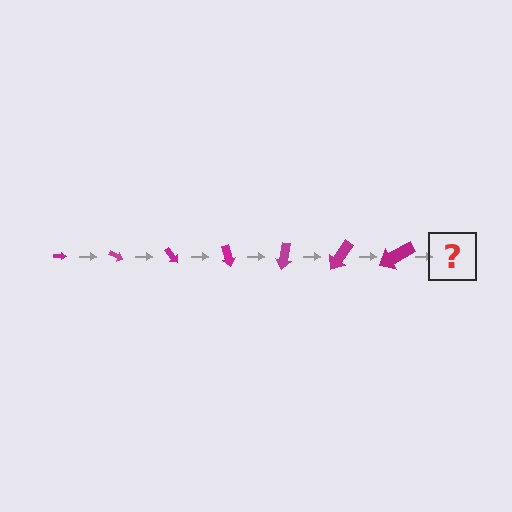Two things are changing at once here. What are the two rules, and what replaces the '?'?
The two rules are that the arrow grows larger each step and it rotates 25 degrees each step. The '?' should be an arrow, larger than the previous one and rotated 175 degrees from the start.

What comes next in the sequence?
The next element should be an arrow, larger than the previous one and rotated 175 degrees from the start.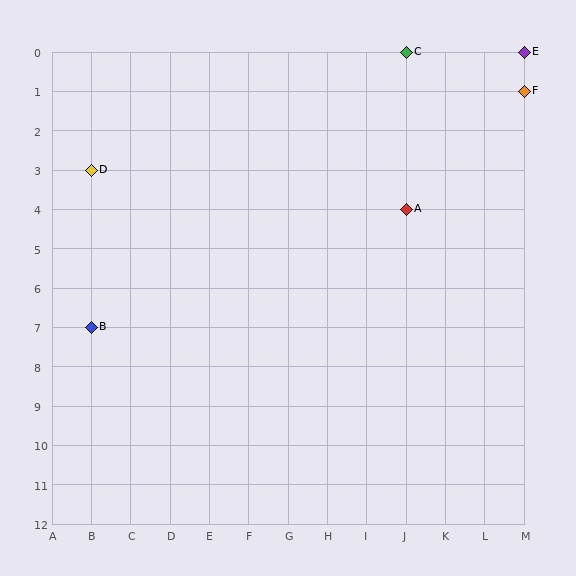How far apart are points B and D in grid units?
Points B and D are 4 rows apart.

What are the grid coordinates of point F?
Point F is at grid coordinates (M, 1).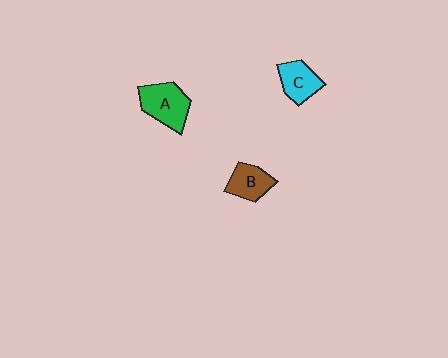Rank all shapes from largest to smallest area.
From largest to smallest: A (green), C (cyan), B (brown).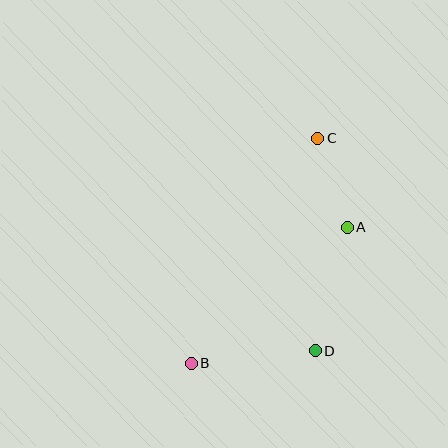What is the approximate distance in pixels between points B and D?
The distance between B and D is approximately 125 pixels.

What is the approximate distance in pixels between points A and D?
The distance between A and D is approximately 128 pixels.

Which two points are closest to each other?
Points A and C are closest to each other.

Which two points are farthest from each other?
Points B and C are farthest from each other.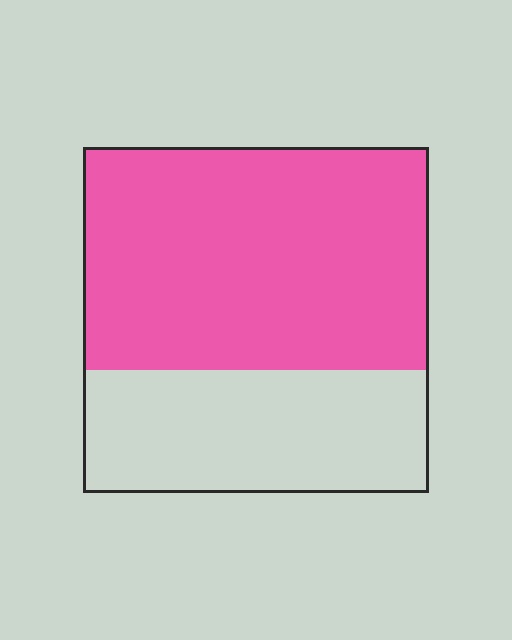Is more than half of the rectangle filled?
Yes.